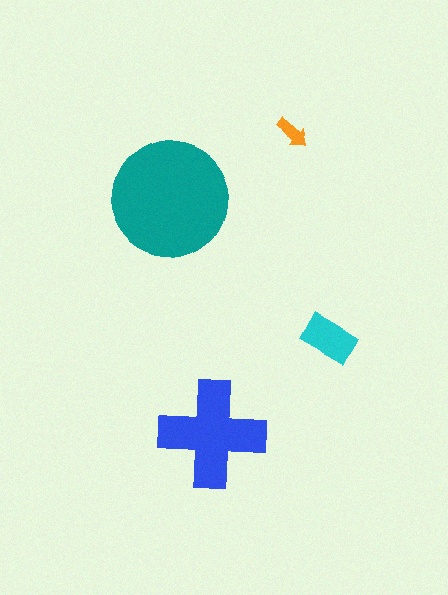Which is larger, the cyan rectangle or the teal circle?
The teal circle.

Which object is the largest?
The teal circle.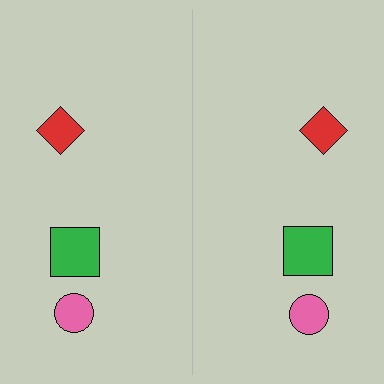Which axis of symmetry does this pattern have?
The pattern has a vertical axis of symmetry running through the center of the image.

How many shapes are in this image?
There are 6 shapes in this image.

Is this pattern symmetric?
Yes, this pattern has bilateral (reflection) symmetry.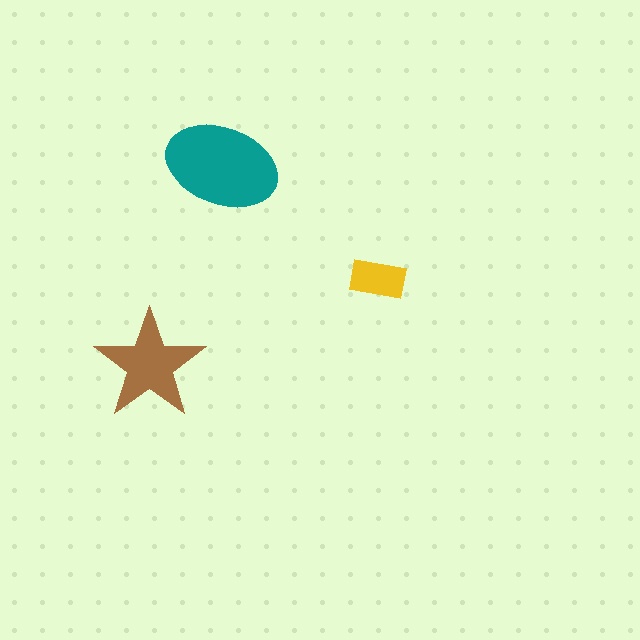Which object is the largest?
The teal ellipse.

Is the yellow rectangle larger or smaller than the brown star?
Smaller.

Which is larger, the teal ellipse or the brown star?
The teal ellipse.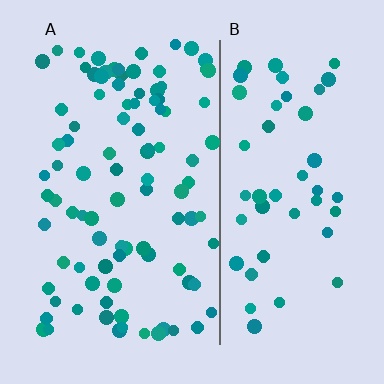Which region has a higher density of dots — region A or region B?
A (the left).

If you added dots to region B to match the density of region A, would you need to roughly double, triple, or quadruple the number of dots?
Approximately double.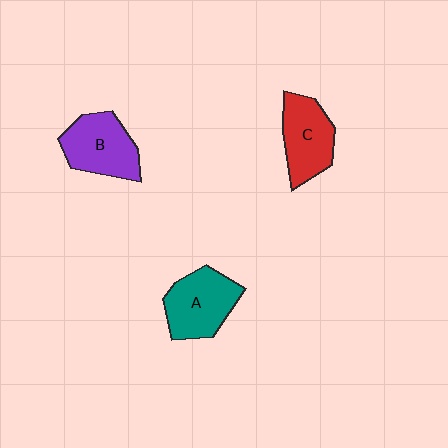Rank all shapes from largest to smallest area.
From largest to smallest: A (teal), B (purple), C (red).